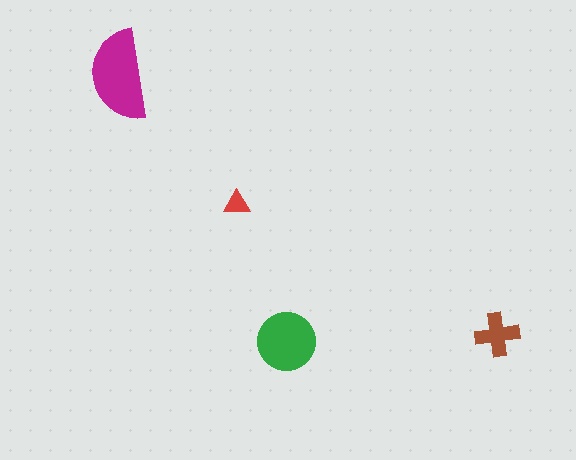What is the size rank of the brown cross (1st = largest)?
3rd.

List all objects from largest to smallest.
The magenta semicircle, the green circle, the brown cross, the red triangle.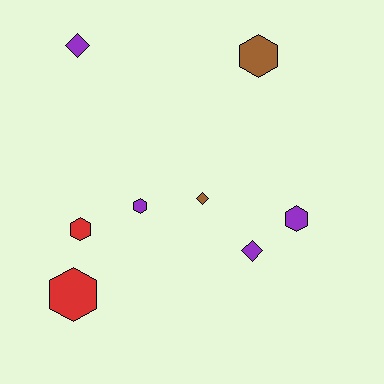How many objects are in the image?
There are 8 objects.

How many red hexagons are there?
There are 2 red hexagons.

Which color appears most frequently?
Purple, with 4 objects.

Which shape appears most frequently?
Hexagon, with 5 objects.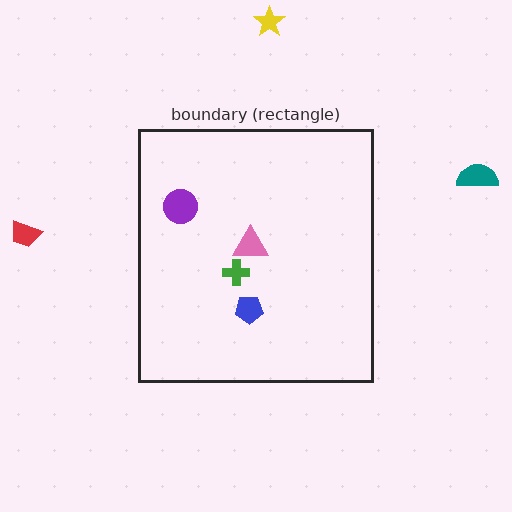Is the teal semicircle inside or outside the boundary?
Outside.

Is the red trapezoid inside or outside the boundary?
Outside.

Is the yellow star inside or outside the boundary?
Outside.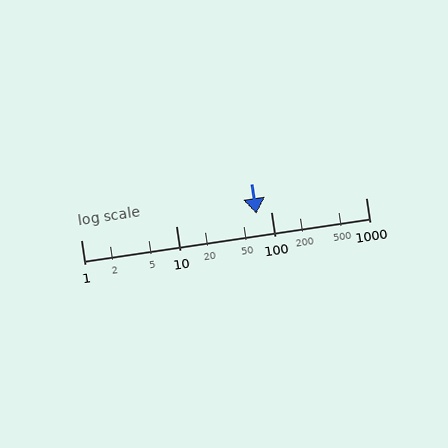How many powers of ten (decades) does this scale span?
The scale spans 3 decades, from 1 to 1000.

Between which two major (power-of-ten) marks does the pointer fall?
The pointer is between 10 and 100.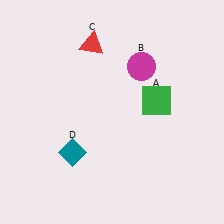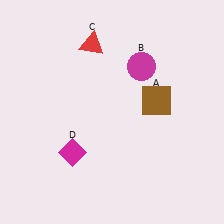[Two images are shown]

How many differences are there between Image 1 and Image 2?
There are 2 differences between the two images.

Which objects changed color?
A changed from green to brown. D changed from teal to magenta.